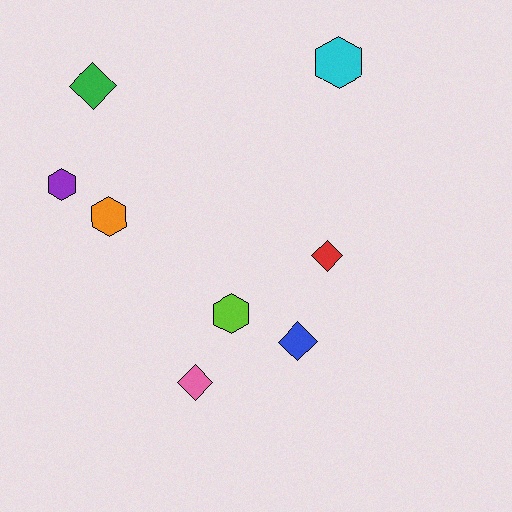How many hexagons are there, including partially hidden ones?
There are 4 hexagons.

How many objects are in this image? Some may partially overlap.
There are 8 objects.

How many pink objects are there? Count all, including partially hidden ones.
There is 1 pink object.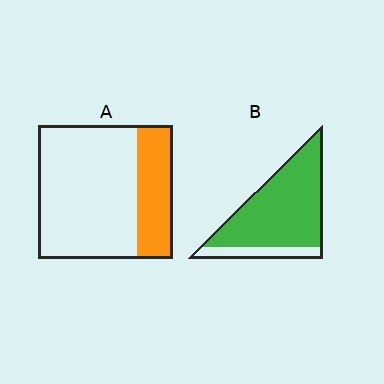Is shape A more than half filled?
No.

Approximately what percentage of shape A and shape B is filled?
A is approximately 25% and B is approximately 85%.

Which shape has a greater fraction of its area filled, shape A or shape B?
Shape B.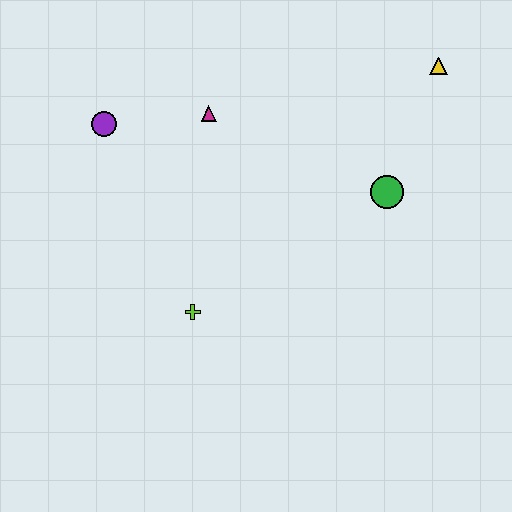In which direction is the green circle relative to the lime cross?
The green circle is to the right of the lime cross.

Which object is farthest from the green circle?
The purple circle is farthest from the green circle.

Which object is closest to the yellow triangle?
The green circle is closest to the yellow triangle.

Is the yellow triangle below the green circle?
No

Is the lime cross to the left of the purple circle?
No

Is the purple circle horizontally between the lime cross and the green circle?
No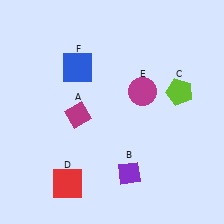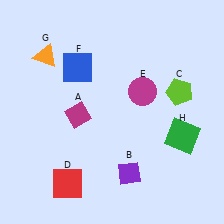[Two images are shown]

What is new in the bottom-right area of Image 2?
A green square (H) was added in the bottom-right area of Image 2.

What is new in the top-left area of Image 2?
An orange triangle (G) was added in the top-left area of Image 2.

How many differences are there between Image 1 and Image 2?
There are 2 differences between the two images.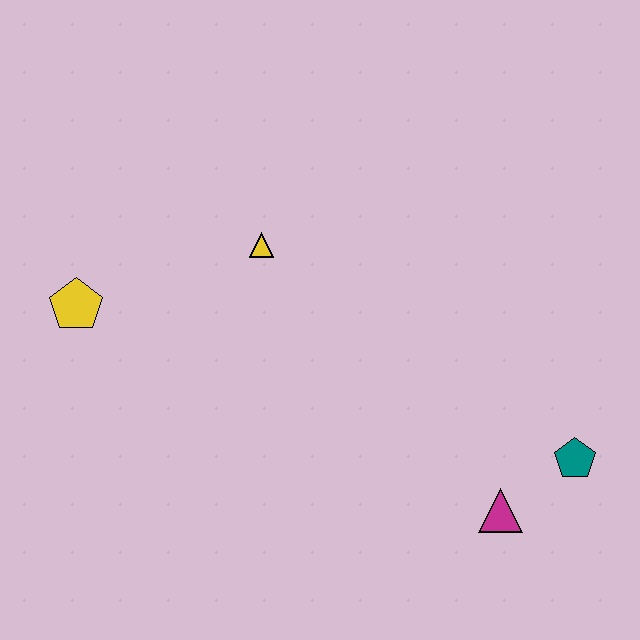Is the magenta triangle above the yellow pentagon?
No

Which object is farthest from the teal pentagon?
The yellow pentagon is farthest from the teal pentagon.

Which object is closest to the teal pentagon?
The magenta triangle is closest to the teal pentagon.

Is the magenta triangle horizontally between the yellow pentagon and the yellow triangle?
No